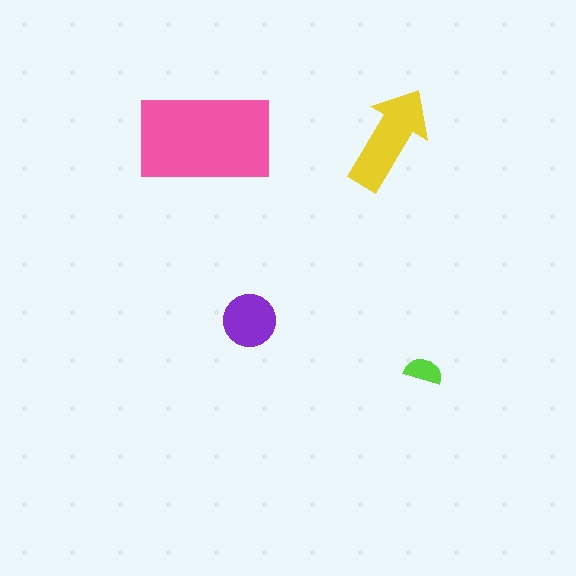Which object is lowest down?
The lime semicircle is bottommost.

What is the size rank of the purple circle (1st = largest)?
3rd.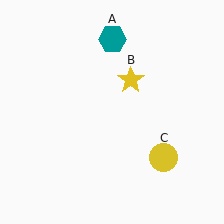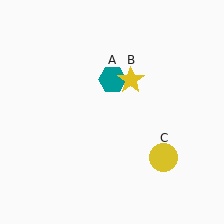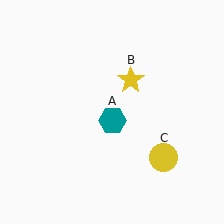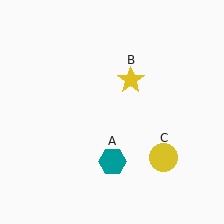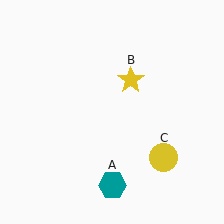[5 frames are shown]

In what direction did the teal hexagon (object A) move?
The teal hexagon (object A) moved down.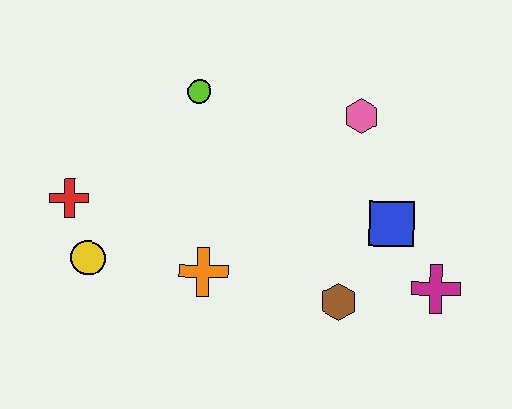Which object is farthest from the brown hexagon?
The red cross is farthest from the brown hexagon.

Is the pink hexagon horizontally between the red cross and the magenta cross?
Yes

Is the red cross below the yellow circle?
No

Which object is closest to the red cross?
The yellow circle is closest to the red cross.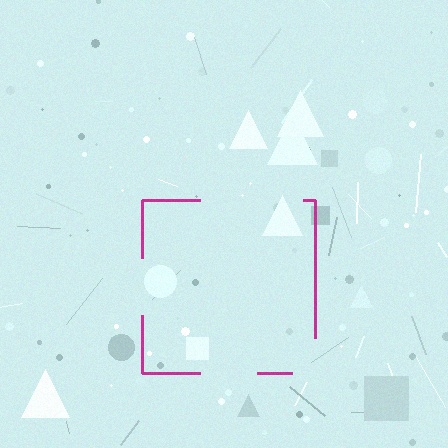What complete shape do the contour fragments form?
The contour fragments form a square.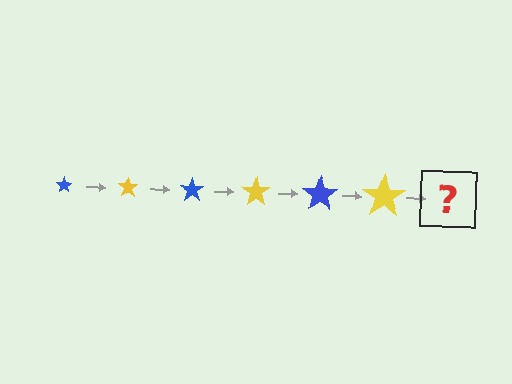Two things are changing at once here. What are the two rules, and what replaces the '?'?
The two rules are that the star grows larger each step and the color cycles through blue and yellow. The '?' should be a blue star, larger than the previous one.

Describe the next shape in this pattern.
It should be a blue star, larger than the previous one.